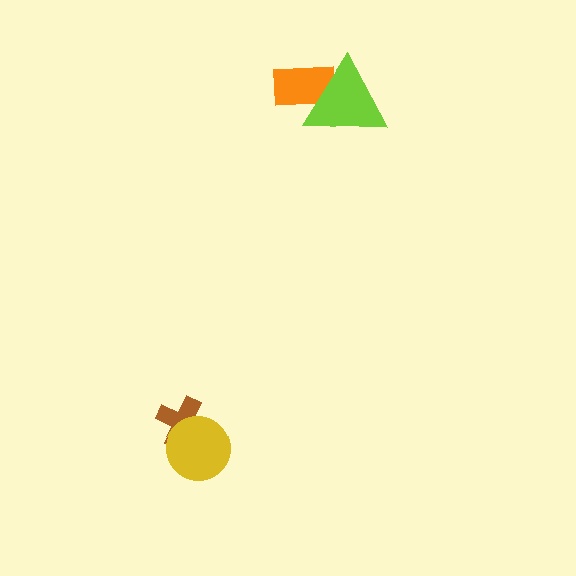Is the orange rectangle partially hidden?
Yes, it is partially covered by another shape.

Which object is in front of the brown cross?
The yellow circle is in front of the brown cross.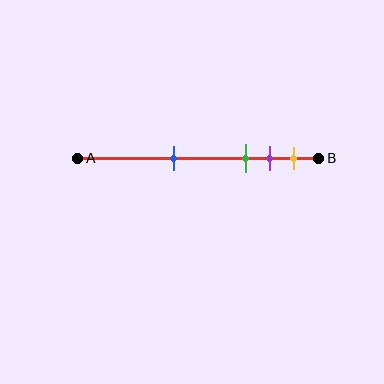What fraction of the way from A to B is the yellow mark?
The yellow mark is approximately 90% (0.9) of the way from A to B.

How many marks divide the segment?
There are 4 marks dividing the segment.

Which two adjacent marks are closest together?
The purple and yellow marks are the closest adjacent pair.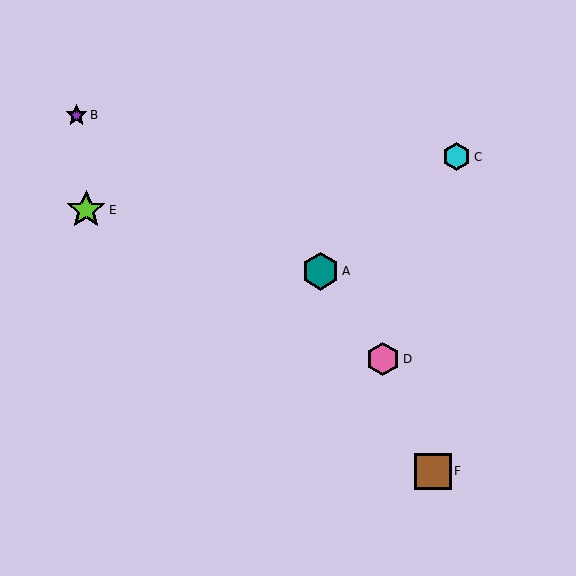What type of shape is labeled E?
Shape E is a lime star.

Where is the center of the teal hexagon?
The center of the teal hexagon is at (321, 271).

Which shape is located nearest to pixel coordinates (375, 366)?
The pink hexagon (labeled D) at (383, 359) is nearest to that location.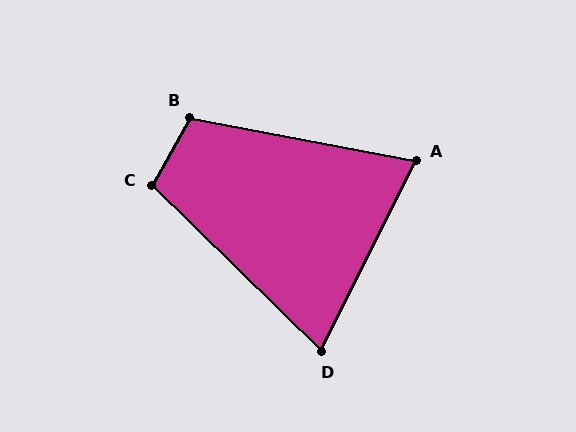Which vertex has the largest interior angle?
B, at approximately 108 degrees.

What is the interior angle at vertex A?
Approximately 74 degrees (acute).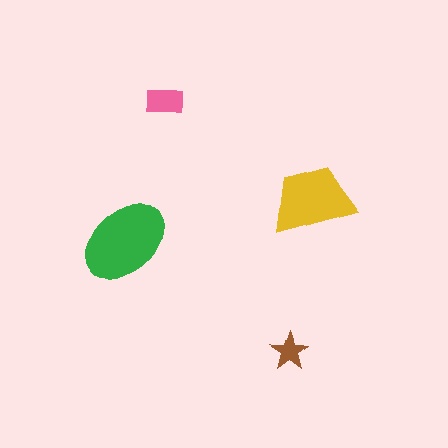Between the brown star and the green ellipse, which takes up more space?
The green ellipse.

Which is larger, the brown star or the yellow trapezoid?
The yellow trapezoid.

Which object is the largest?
The green ellipse.